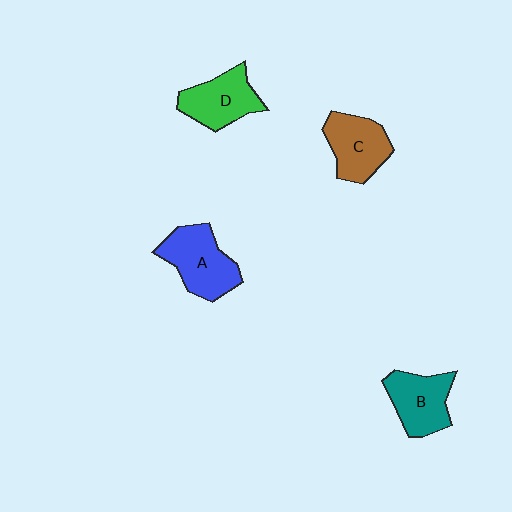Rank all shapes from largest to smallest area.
From largest to smallest: A (blue), D (green), C (brown), B (teal).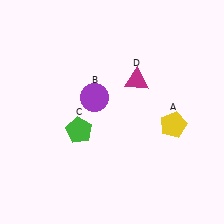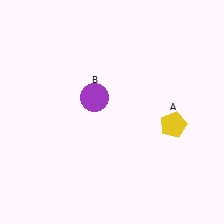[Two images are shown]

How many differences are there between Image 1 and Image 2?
There are 2 differences between the two images.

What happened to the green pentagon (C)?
The green pentagon (C) was removed in Image 2. It was in the bottom-left area of Image 1.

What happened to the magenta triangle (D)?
The magenta triangle (D) was removed in Image 2. It was in the top-right area of Image 1.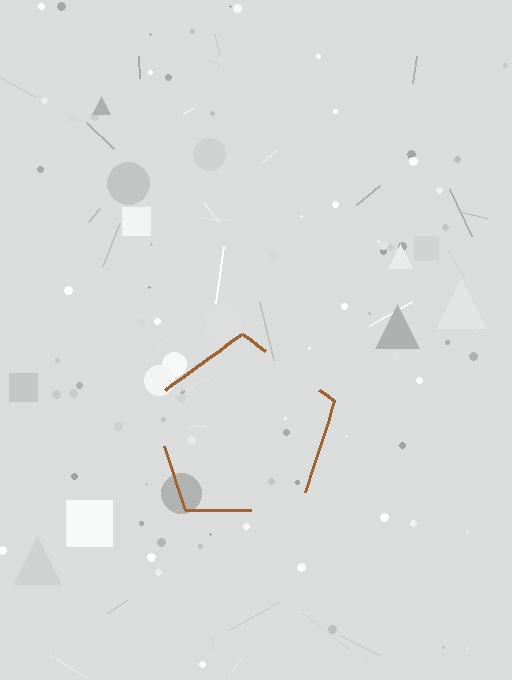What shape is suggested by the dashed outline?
The dashed outline suggests a pentagon.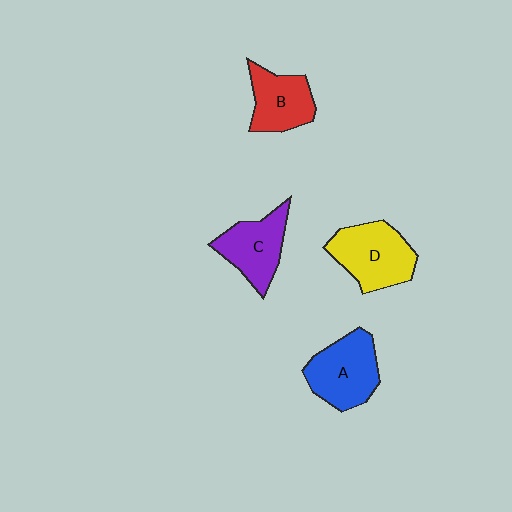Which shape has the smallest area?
Shape B (red).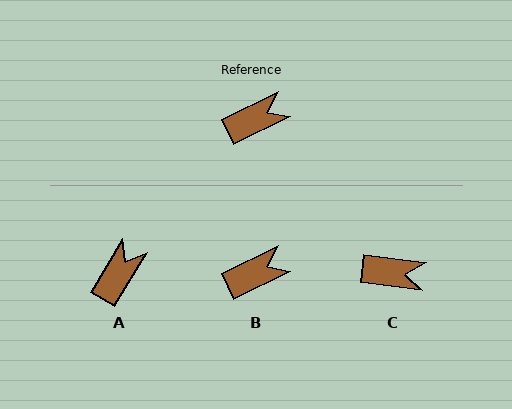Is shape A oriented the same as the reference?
No, it is off by about 33 degrees.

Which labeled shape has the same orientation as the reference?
B.